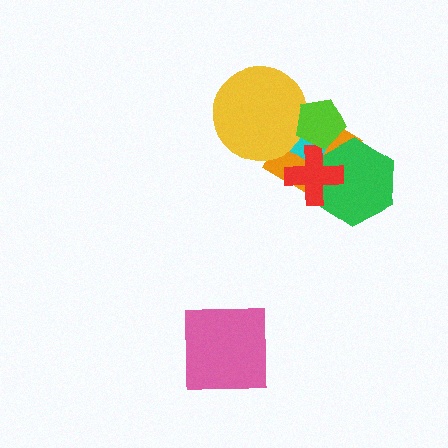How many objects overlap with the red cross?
3 objects overlap with the red cross.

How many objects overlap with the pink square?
0 objects overlap with the pink square.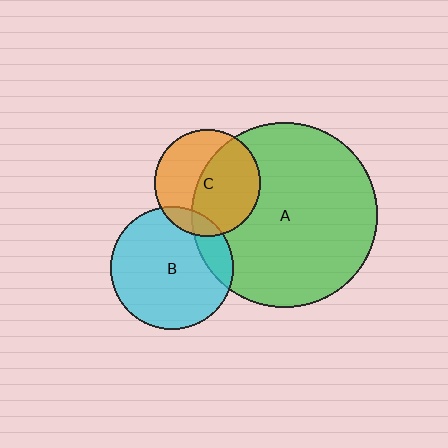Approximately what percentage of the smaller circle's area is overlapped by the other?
Approximately 15%.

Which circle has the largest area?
Circle A (green).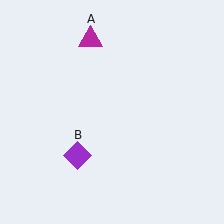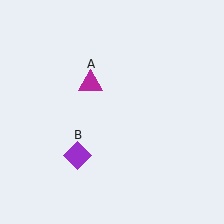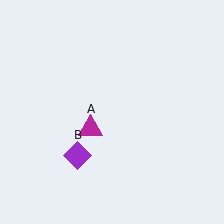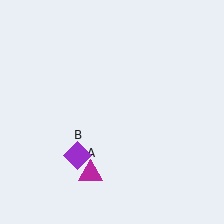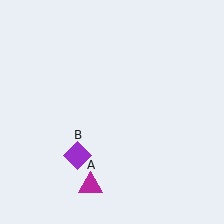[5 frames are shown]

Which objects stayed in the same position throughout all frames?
Purple diamond (object B) remained stationary.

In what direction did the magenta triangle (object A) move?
The magenta triangle (object A) moved down.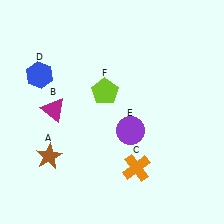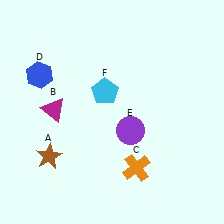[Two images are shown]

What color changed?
The pentagon (F) changed from lime in Image 1 to cyan in Image 2.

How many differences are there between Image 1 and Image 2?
There is 1 difference between the two images.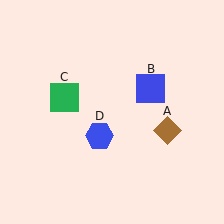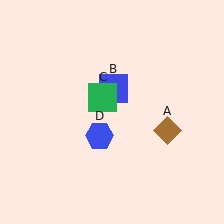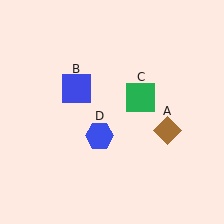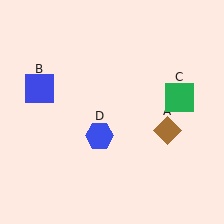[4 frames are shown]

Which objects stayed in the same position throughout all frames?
Brown diamond (object A) and blue hexagon (object D) remained stationary.